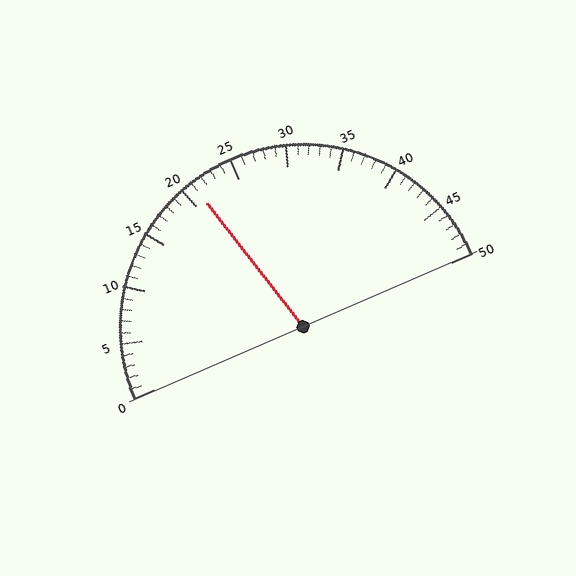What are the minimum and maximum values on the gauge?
The gauge ranges from 0 to 50.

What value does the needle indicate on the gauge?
The needle indicates approximately 21.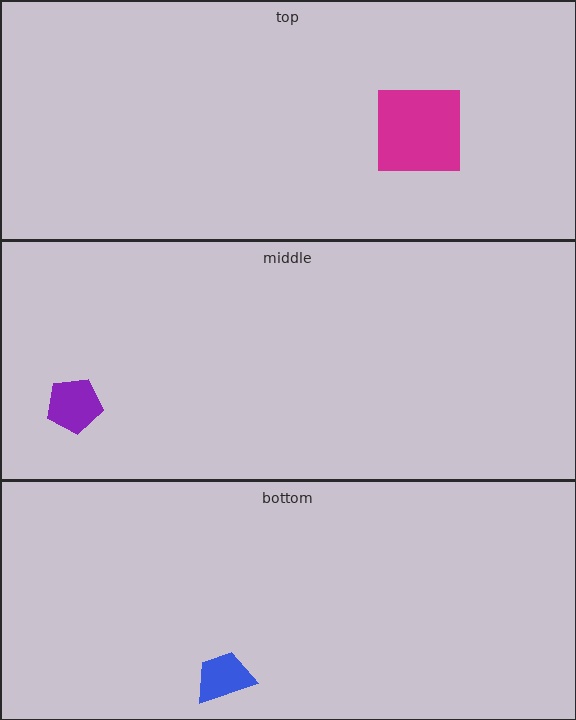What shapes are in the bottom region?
The blue trapezoid.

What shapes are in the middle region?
The purple pentagon.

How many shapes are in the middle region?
1.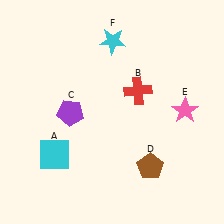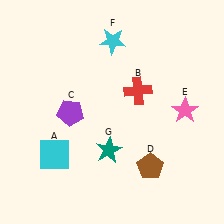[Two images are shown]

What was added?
A teal star (G) was added in Image 2.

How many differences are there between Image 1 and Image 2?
There is 1 difference between the two images.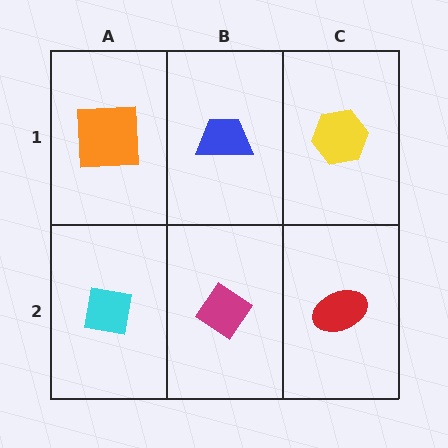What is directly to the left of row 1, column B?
An orange square.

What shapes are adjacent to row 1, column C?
A red ellipse (row 2, column C), a blue trapezoid (row 1, column B).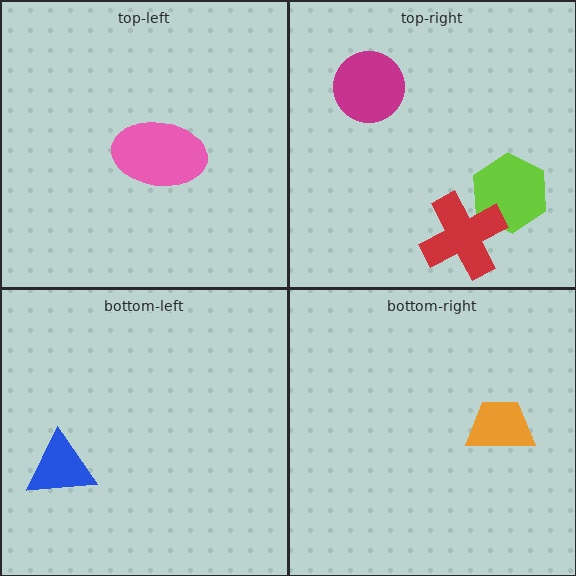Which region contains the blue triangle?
The bottom-left region.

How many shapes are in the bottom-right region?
1.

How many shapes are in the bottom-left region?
1.